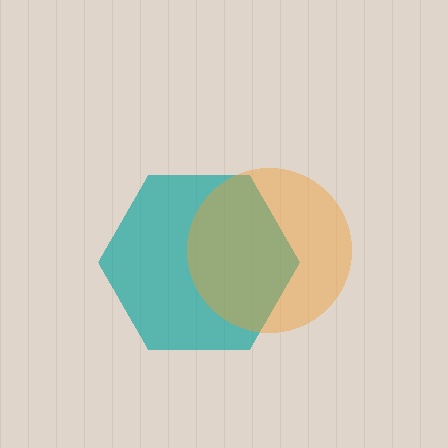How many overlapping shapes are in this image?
There are 2 overlapping shapes in the image.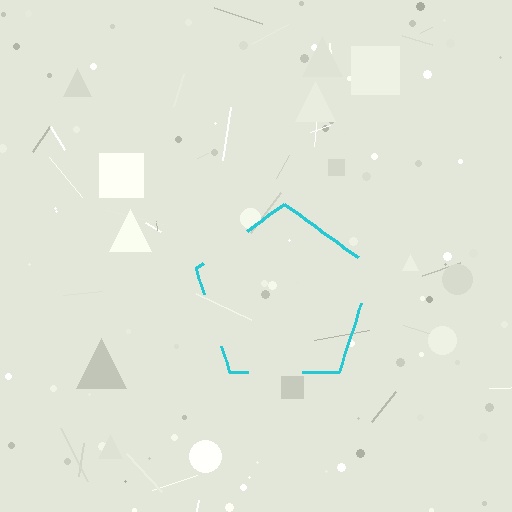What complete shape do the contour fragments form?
The contour fragments form a pentagon.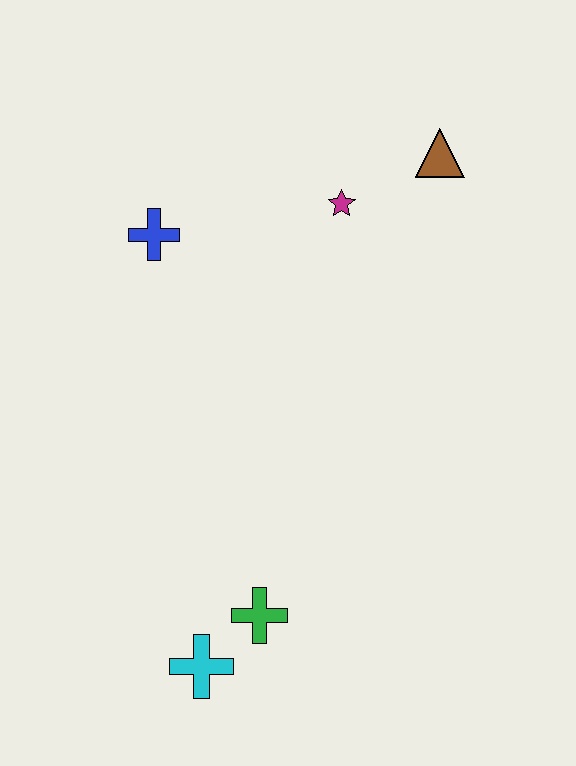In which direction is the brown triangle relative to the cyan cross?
The brown triangle is above the cyan cross.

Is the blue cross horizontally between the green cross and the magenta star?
No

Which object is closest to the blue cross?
The magenta star is closest to the blue cross.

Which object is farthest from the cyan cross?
The brown triangle is farthest from the cyan cross.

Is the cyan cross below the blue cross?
Yes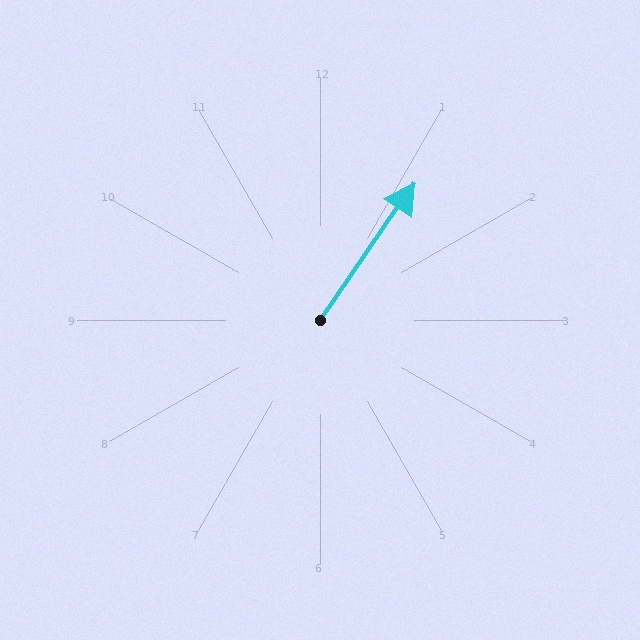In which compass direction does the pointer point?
Northeast.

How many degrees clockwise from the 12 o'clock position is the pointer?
Approximately 35 degrees.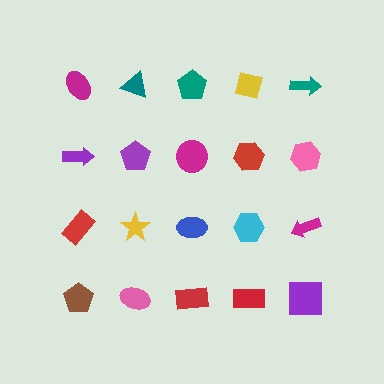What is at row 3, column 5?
A magenta arrow.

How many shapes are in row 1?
5 shapes.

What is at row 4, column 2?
A pink ellipse.